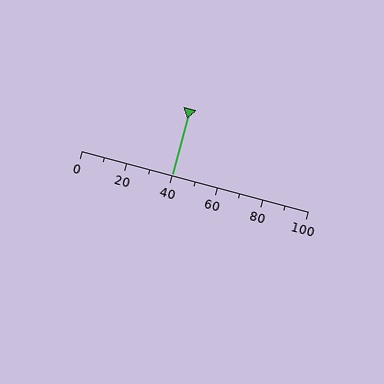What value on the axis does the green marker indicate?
The marker indicates approximately 40.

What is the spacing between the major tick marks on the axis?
The major ticks are spaced 20 apart.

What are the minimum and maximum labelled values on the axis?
The axis runs from 0 to 100.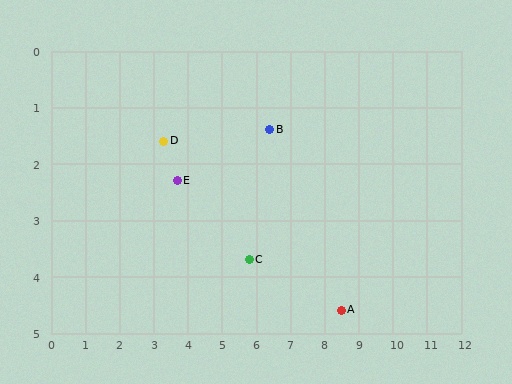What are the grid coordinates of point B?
Point B is at approximately (6.4, 1.4).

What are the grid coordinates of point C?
Point C is at approximately (5.8, 3.7).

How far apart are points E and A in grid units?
Points E and A are about 5.3 grid units apart.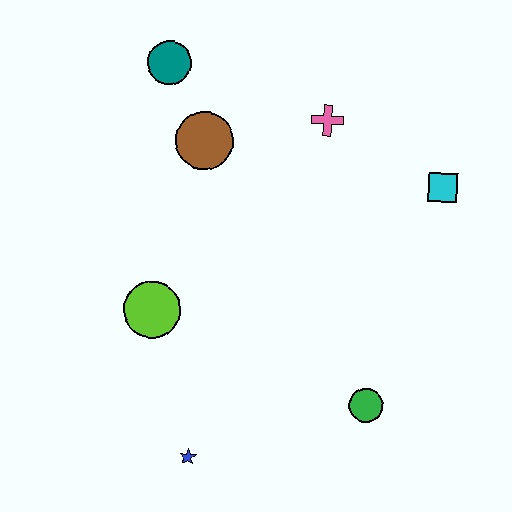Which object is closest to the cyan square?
The pink cross is closest to the cyan square.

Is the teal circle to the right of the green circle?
No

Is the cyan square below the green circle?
No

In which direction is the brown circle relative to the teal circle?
The brown circle is below the teal circle.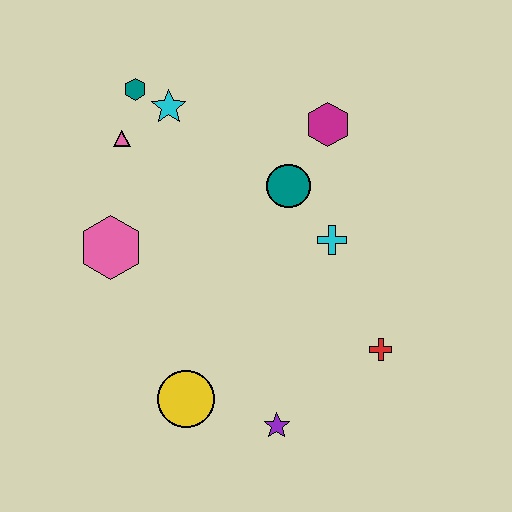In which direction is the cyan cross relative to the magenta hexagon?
The cyan cross is below the magenta hexagon.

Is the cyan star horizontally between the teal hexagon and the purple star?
Yes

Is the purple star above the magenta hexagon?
No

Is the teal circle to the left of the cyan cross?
Yes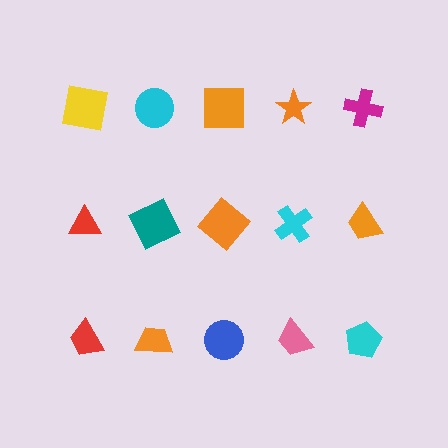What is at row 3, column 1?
A red trapezoid.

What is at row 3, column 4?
A pink trapezoid.